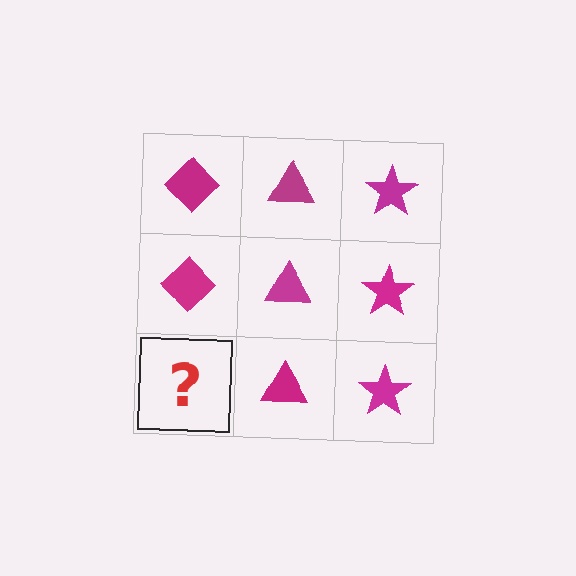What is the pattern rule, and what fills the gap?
The rule is that each column has a consistent shape. The gap should be filled with a magenta diamond.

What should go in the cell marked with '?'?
The missing cell should contain a magenta diamond.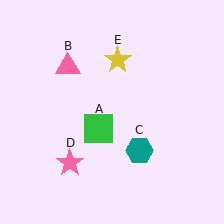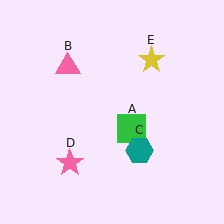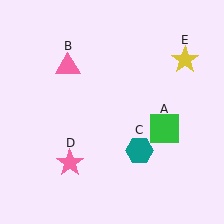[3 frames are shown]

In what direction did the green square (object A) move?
The green square (object A) moved right.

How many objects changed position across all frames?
2 objects changed position: green square (object A), yellow star (object E).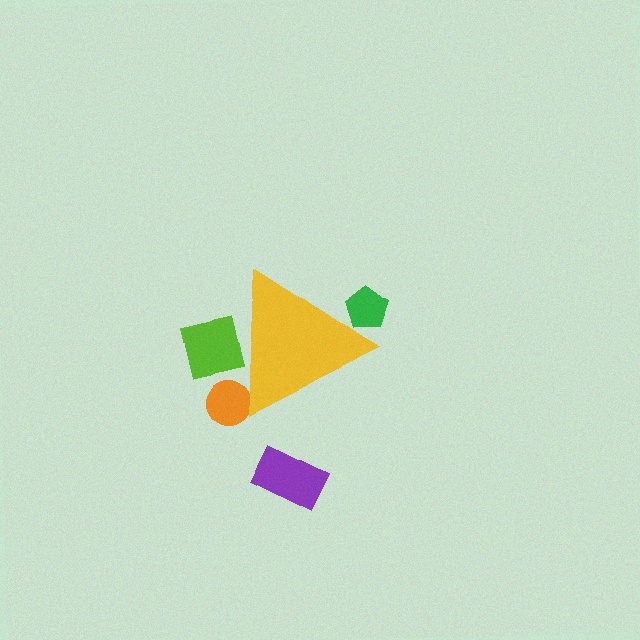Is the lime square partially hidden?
Yes, the lime square is partially hidden behind the yellow triangle.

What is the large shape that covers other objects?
A yellow triangle.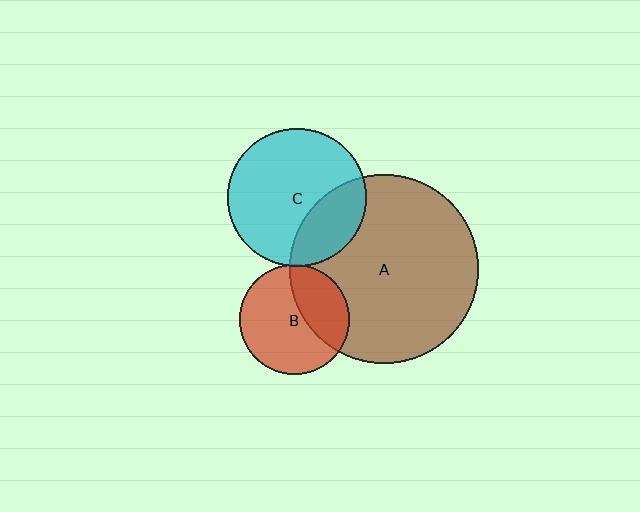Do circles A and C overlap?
Yes.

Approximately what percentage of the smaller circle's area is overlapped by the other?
Approximately 25%.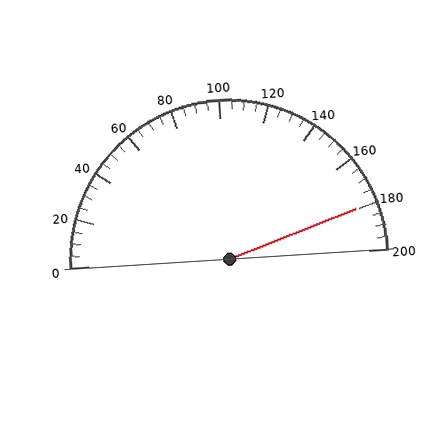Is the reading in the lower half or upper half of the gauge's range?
The reading is in the upper half of the range (0 to 200).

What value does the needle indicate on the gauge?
The needle indicates approximately 180.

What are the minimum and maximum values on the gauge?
The gauge ranges from 0 to 200.